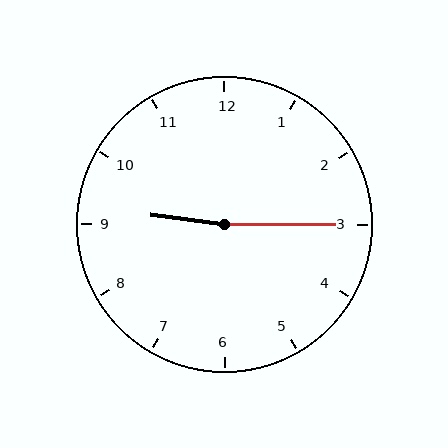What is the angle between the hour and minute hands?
Approximately 172 degrees.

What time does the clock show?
9:15.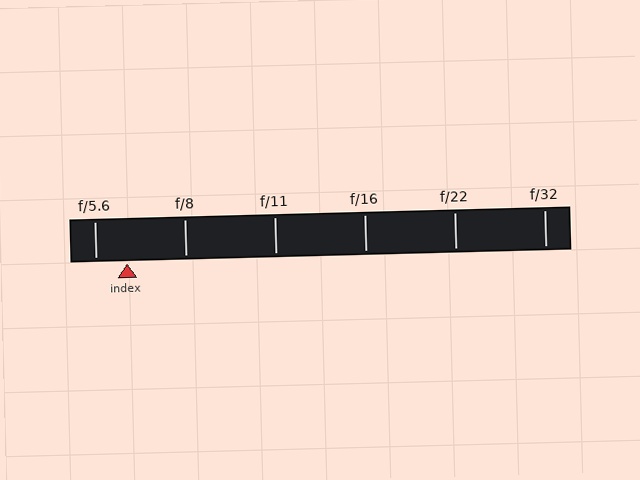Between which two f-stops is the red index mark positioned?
The index mark is between f/5.6 and f/8.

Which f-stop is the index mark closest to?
The index mark is closest to f/5.6.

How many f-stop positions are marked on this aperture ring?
There are 6 f-stop positions marked.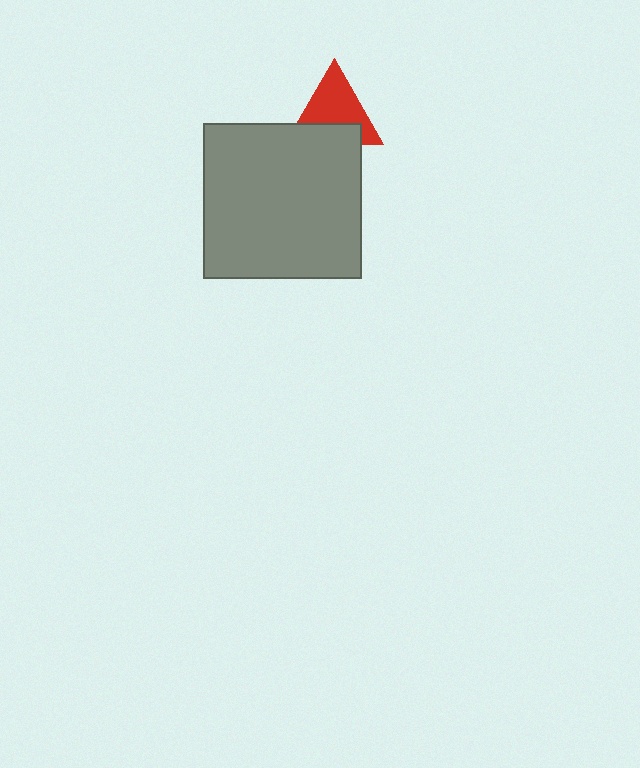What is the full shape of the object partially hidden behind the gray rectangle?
The partially hidden object is a red triangle.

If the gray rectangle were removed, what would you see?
You would see the complete red triangle.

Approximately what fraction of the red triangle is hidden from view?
Roughly 36% of the red triangle is hidden behind the gray rectangle.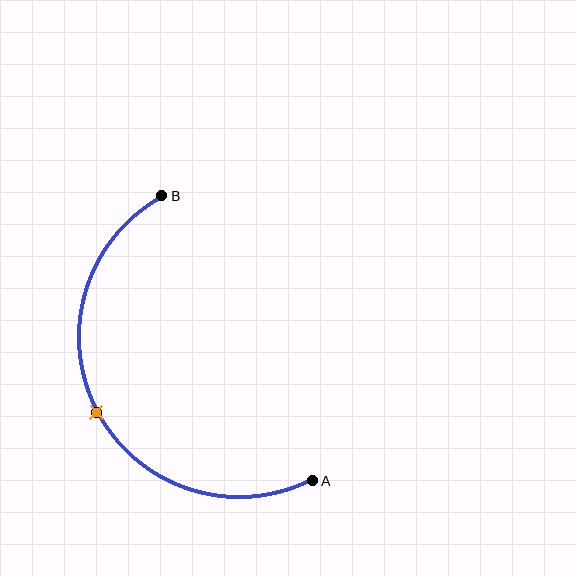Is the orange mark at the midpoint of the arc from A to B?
Yes. The orange mark lies on the arc at equal arc-length from both A and B — it is the arc midpoint.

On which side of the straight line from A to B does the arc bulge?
The arc bulges to the left of the straight line connecting A and B.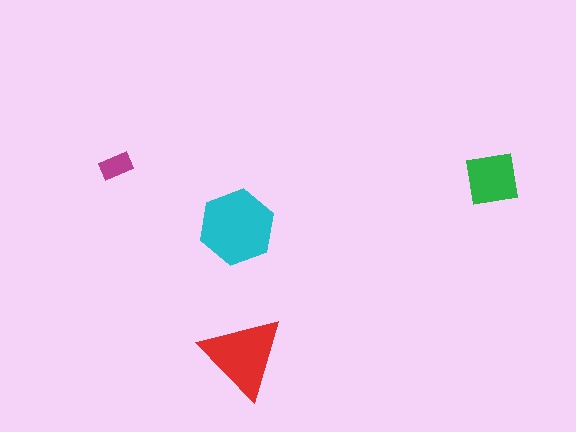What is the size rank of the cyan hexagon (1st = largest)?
1st.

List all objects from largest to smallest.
The cyan hexagon, the red triangle, the green square, the magenta rectangle.